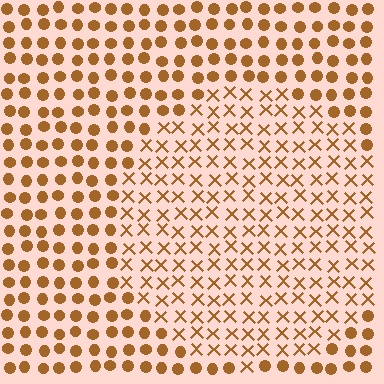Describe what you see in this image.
The image is filled with small brown elements arranged in a uniform grid. A circle-shaped region contains X marks, while the surrounding area contains circles. The boundary is defined purely by the change in element shape.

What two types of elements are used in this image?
The image uses X marks inside the circle region and circles outside it.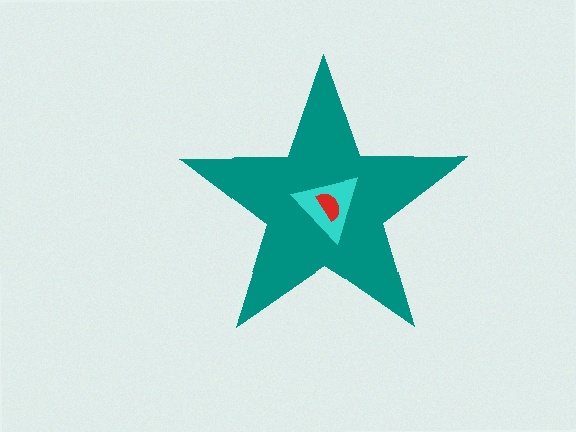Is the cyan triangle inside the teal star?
Yes.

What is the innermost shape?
The red semicircle.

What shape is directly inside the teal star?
The cyan triangle.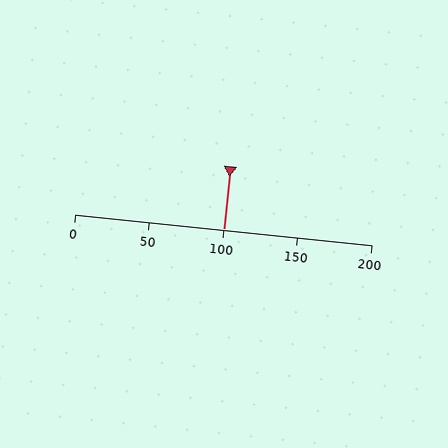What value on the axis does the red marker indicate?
The marker indicates approximately 100.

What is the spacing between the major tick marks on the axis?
The major ticks are spaced 50 apart.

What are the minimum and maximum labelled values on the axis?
The axis runs from 0 to 200.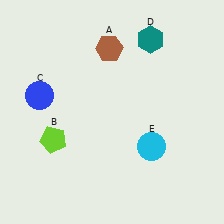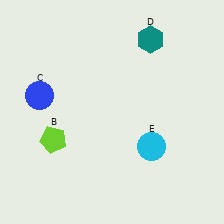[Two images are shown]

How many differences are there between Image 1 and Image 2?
There is 1 difference between the two images.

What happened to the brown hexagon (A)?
The brown hexagon (A) was removed in Image 2. It was in the top-left area of Image 1.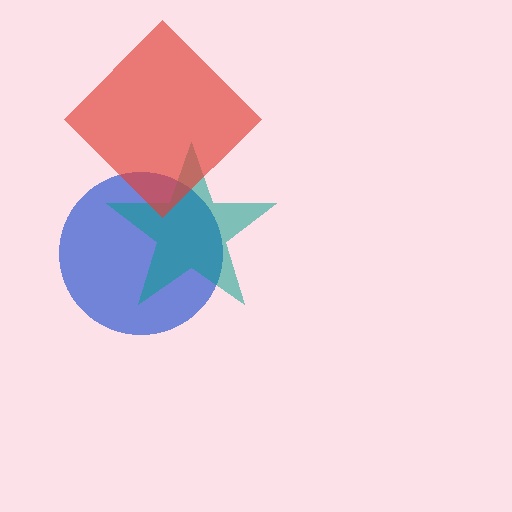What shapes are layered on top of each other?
The layered shapes are: a blue circle, a teal star, a red diamond.